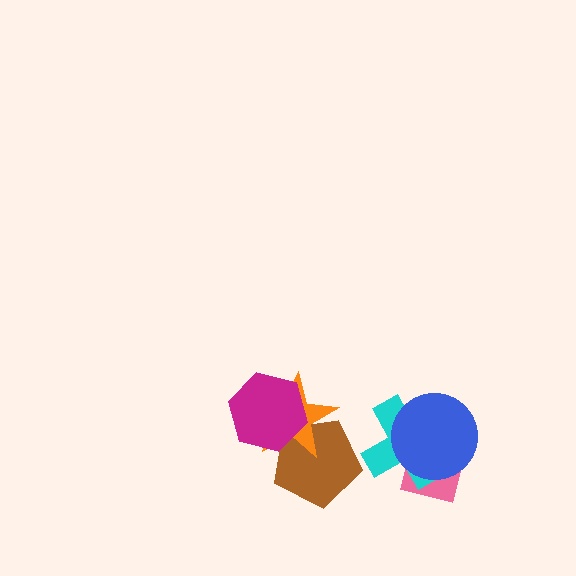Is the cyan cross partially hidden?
Yes, it is partially covered by another shape.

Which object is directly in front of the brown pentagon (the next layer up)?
The orange star is directly in front of the brown pentagon.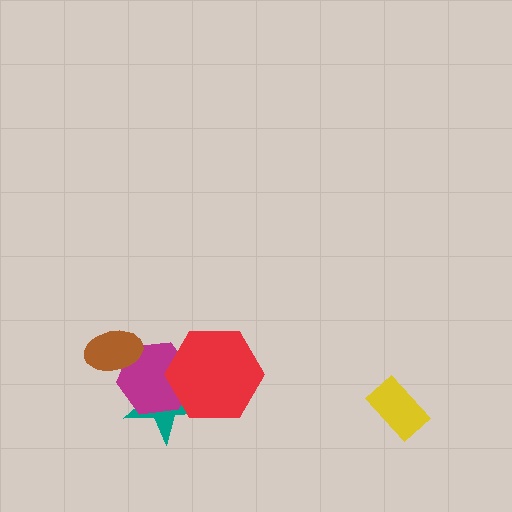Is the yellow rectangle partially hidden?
No, no other shape covers it.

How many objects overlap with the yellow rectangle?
0 objects overlap with the yellow rectangle.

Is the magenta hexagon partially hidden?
Yes, it is partially covered by another shape.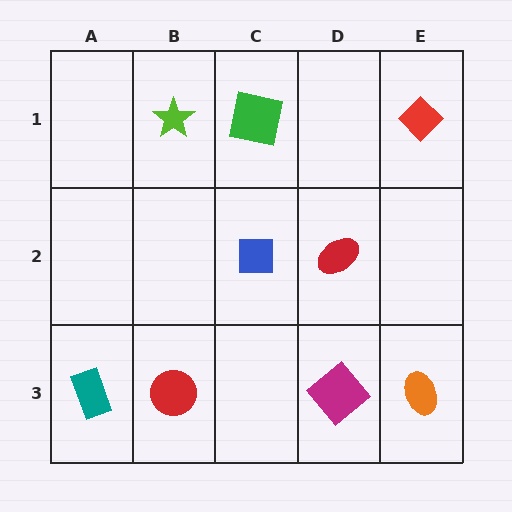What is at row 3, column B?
A red circle.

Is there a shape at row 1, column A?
No, that cell is empty.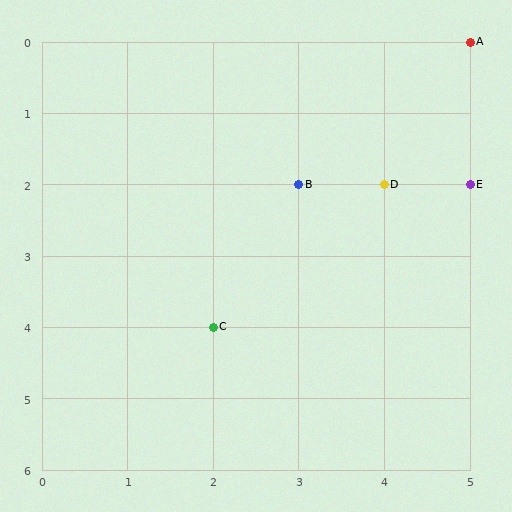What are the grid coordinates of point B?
Point B is at grid coordinates (3, 2).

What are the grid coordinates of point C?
Point C is at grid coordinates (2, 4).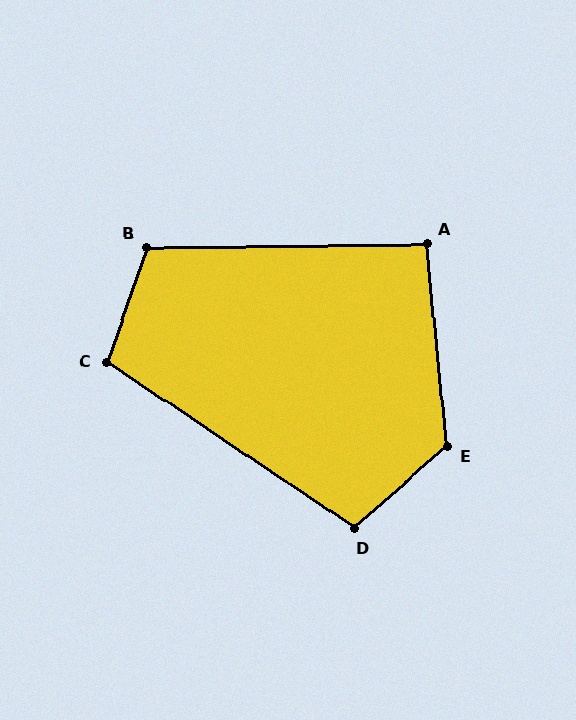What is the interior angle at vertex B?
Approximately 110 degrees (obtuse).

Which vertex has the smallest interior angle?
A, at approximately 95 degrees.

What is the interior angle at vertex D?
Approximately 105 degrees (obtuse).